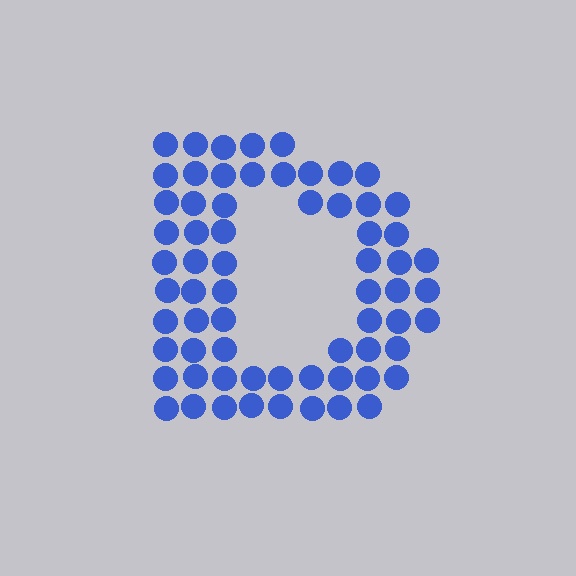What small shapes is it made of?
It is made of small circles.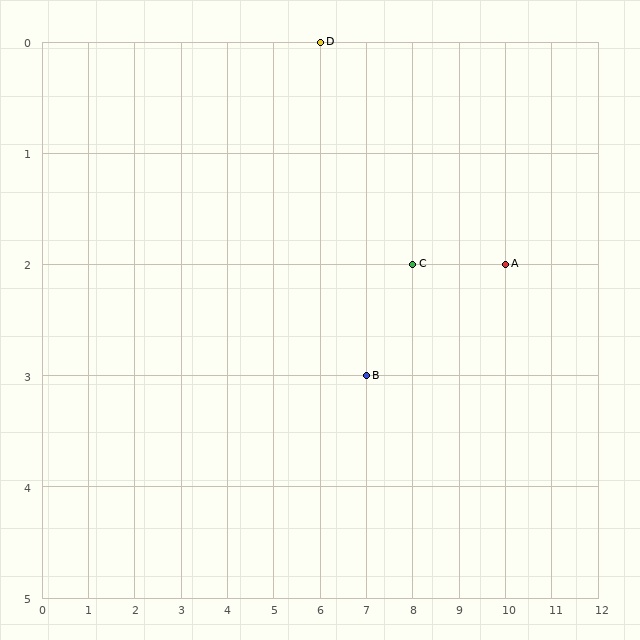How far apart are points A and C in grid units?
Points A and C are 2 columns apart.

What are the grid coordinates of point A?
Point A is at grid coordinates (10, 2).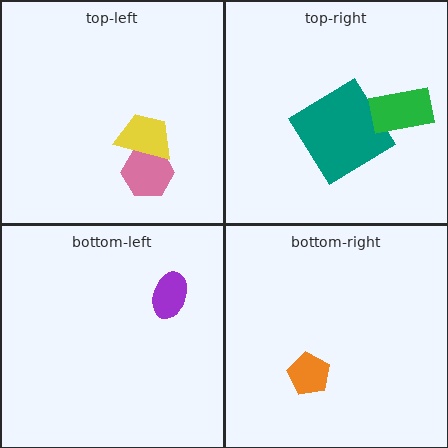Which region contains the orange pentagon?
The bottom-right region.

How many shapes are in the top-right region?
2.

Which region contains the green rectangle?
The top-right region.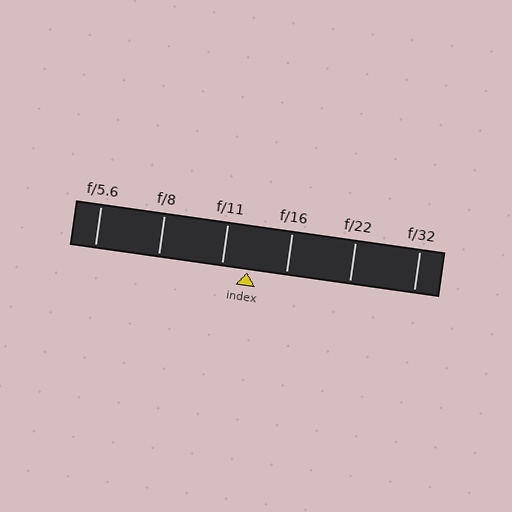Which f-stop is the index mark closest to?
The index mark is closest to f/11.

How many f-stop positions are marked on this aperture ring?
There are 6 f-stop positions marked.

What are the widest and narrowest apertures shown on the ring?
The widest aperture shown is f/5.6 and the narrowest is f/32.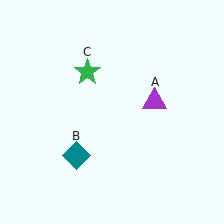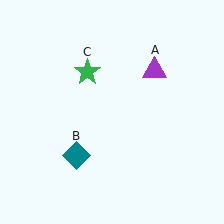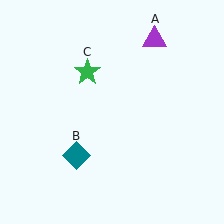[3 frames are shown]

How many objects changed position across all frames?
1 object changed position: purple triangle (object A).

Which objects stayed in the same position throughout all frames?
Teal diamond (object B) and green star (object C) remained stationary.